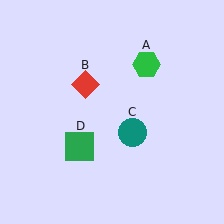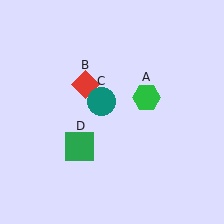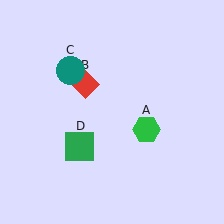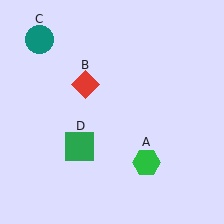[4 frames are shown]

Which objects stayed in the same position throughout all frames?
Red diamond (object B) and green square (object D) remained stationary.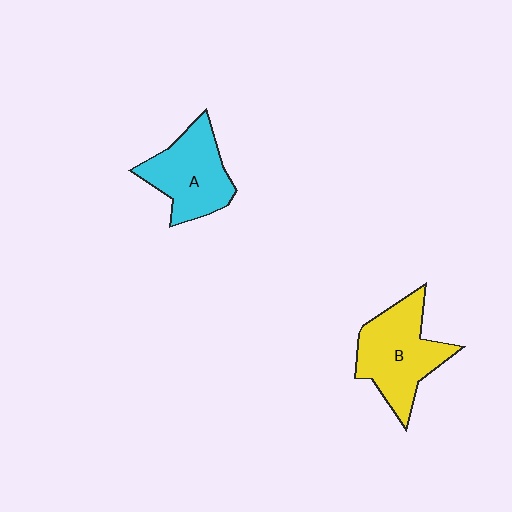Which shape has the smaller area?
Shape A (cyan).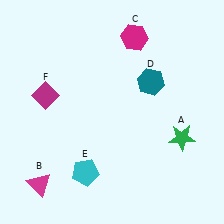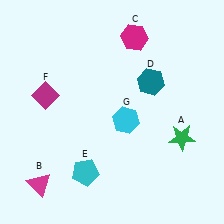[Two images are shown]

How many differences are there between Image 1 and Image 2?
There is 1 difference between the two images.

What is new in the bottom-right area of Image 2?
A cyan hexagon (G) was added in the bottom-right area of Image 2.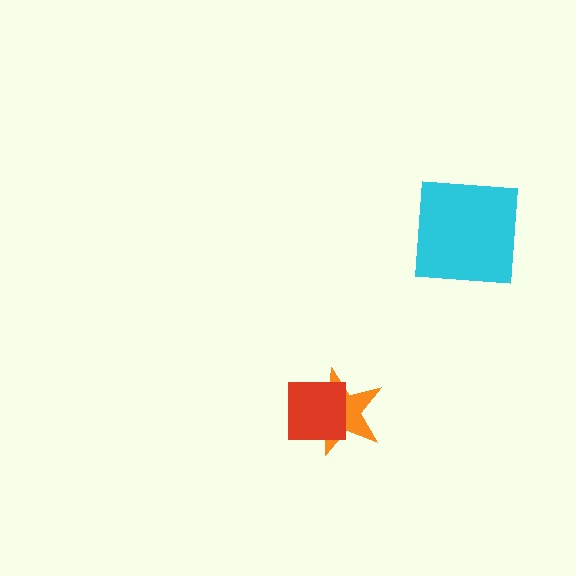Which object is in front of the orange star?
The red square is in front of the orange star.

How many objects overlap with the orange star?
1 object overlaps with the orange star.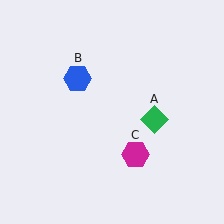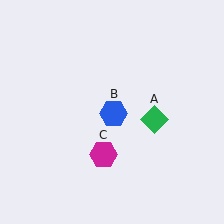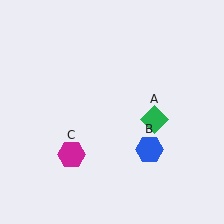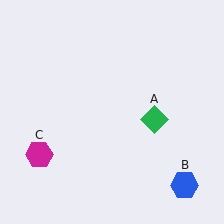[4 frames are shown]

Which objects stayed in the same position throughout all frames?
Green diamond (object A) remained stationary.